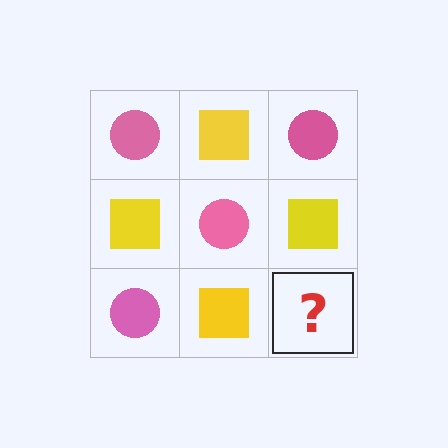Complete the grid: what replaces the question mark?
The question mark should be replaced with a pink circle.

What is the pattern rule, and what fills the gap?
The rule is that it alternates pink circle and yellow square in a checkerboard pattern. The gap should be filled with a pink circle.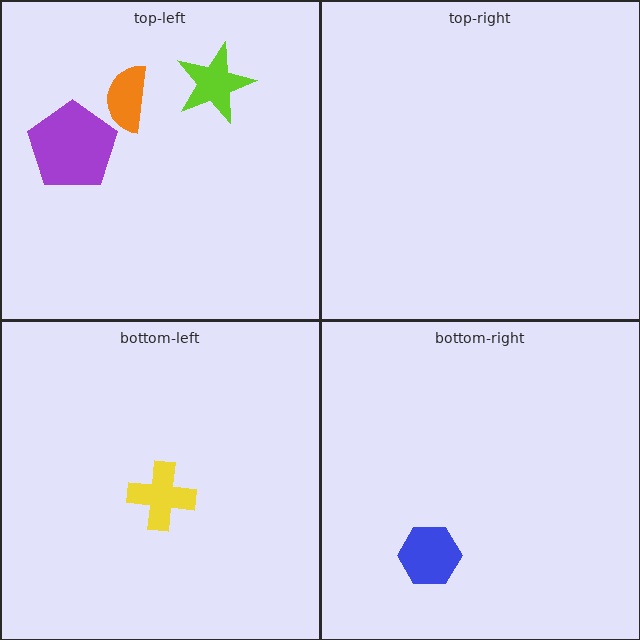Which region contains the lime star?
The top-left region.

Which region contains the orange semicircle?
The top-left region.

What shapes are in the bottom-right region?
The blue hexagon.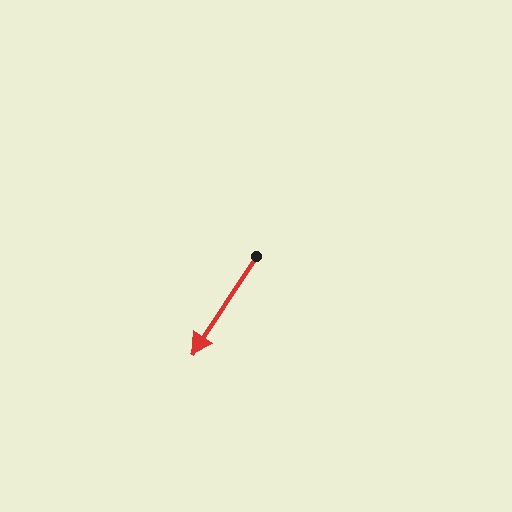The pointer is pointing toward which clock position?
Roughly 7 o'clock.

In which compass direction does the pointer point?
Southwest.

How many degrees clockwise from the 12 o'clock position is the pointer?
Approximately 213 degrees.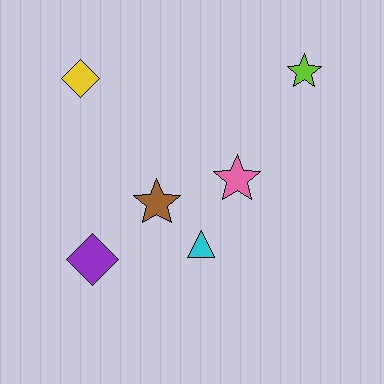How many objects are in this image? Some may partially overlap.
There are 6 objects.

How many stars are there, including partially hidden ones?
There are 3 stars.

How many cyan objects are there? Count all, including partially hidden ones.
There is 1 cyan object.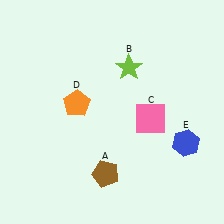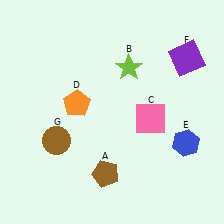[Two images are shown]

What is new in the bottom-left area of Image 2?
A brown circle (G) was added in the bottom-left area of Image 2.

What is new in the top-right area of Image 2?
A purple square (F) was added in the top-right area of Image 2.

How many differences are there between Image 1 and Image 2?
There are 2 differences between the two images.